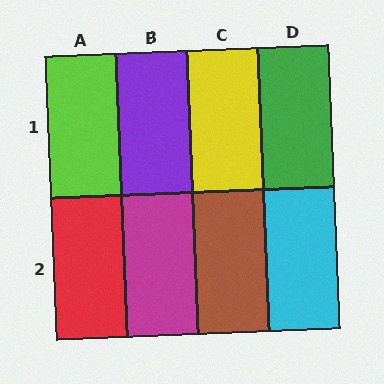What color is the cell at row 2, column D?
Cyan.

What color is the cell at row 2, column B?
Magenta.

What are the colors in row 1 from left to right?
Lime, purple, yellow, green.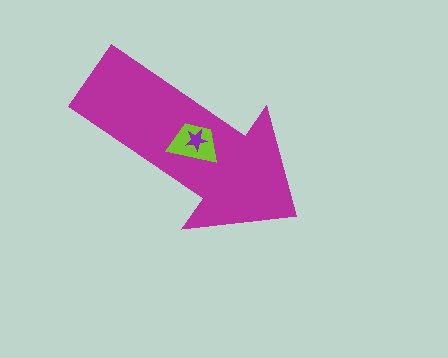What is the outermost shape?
The magenta arrow.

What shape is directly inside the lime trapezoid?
The purple star.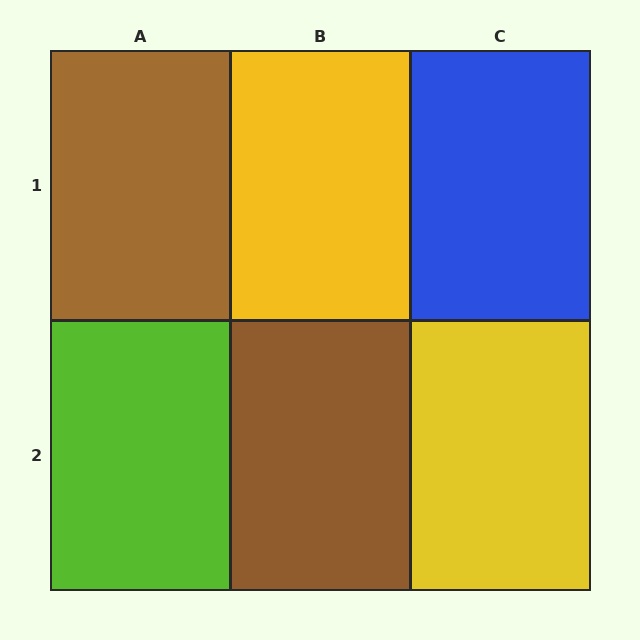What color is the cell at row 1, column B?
Yellow.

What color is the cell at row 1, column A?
Brown.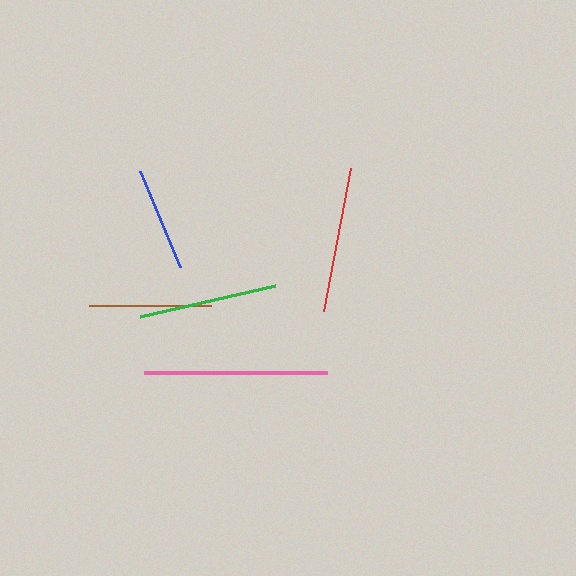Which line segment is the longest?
The pink line is the longest at approximately 183 pixels.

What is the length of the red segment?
The red segment is approximately 145 pixels long.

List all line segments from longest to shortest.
From longest to shortest: pink, red, green, brown, blue.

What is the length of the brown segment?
The brown segment is approximately 122 pixels long.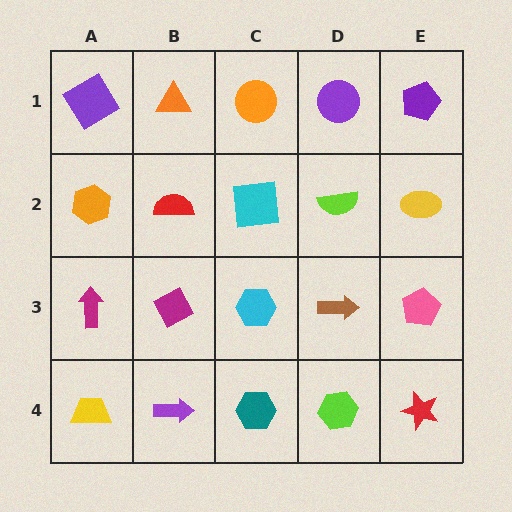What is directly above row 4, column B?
A magenta diamond.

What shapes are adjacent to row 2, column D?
A purple circle (row 1, column D), a brown arrow (row 3, column D), a cyan square (row 2, column C), a yellow ellipse (row 2, column E).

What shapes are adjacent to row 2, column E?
A purple pentagon (row 1, column E), a pink pentagon (row 3, column E), a lime semicircle (row 2, column D).